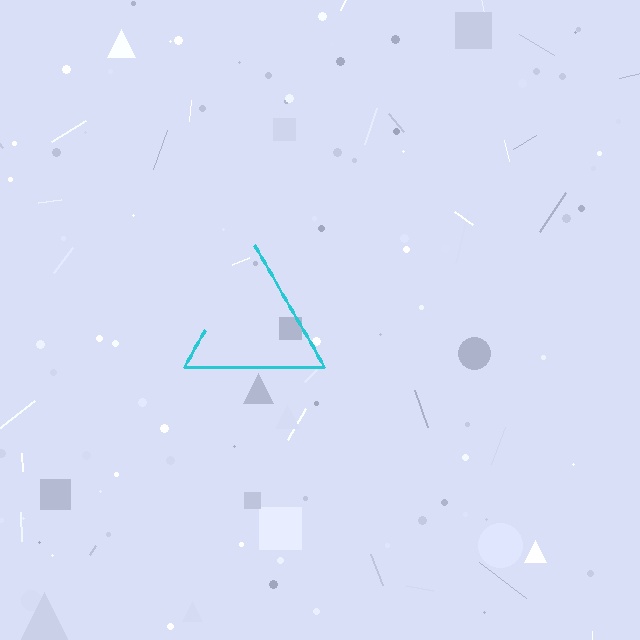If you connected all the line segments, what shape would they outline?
They would outline a triangle.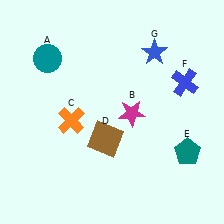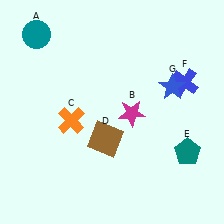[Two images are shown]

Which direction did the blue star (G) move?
The blue star (G) moved down.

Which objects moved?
The objects that moved are: the teal circle (A), the blue star (G).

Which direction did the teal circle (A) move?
The teal circle (A) moved up.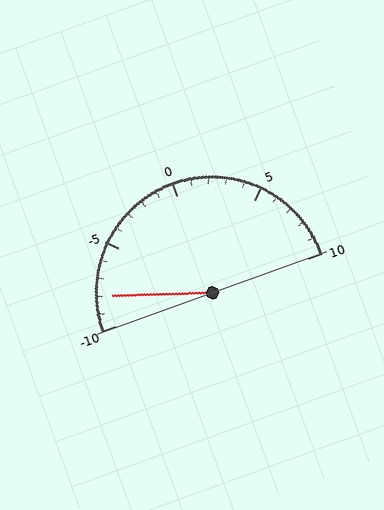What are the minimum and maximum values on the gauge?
The gauge ranges from -10 to 10.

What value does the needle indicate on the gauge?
The needle indicates approximately -8.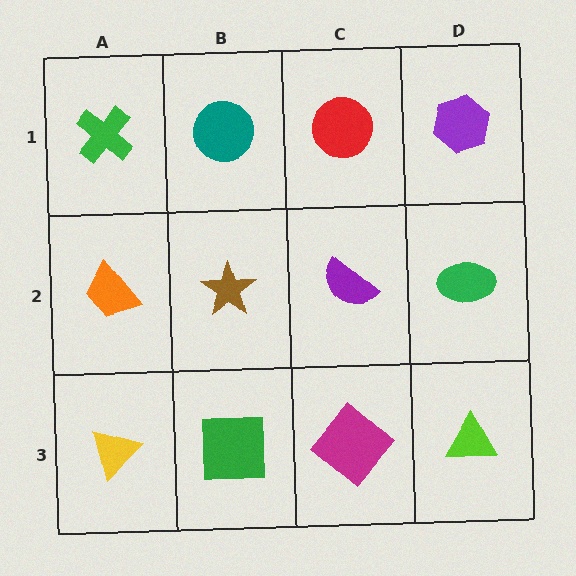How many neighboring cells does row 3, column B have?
3.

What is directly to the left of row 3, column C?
A green square.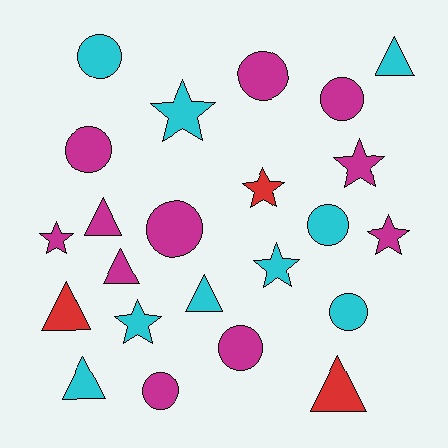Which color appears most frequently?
Magenta, with 11 objects.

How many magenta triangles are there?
There are 2 magenta triangles.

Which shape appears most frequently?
Circle, with 9 objects.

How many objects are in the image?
There are 23 objects.